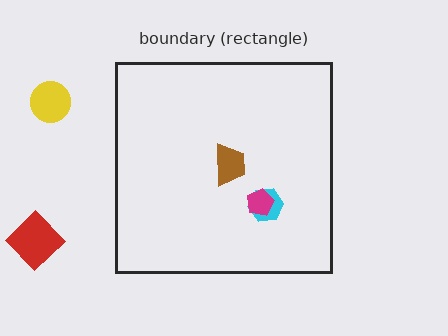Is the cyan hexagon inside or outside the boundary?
Inside.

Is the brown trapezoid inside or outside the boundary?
Inside.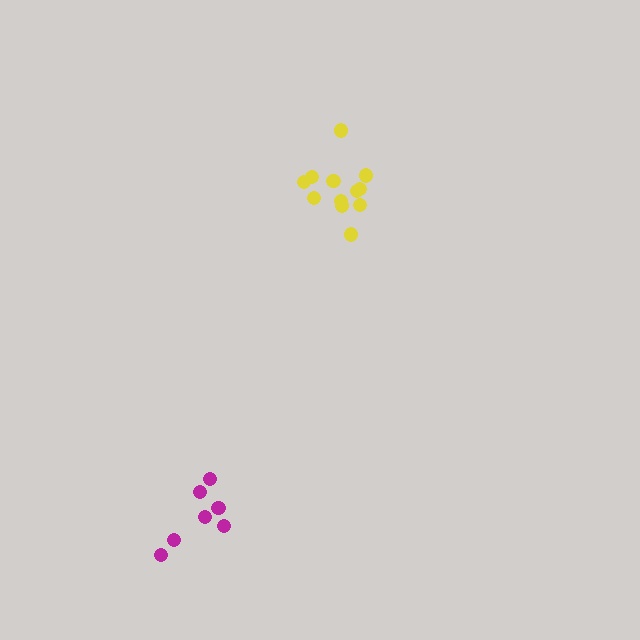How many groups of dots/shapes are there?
There are 2 groups.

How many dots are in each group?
Group 1: 7 dots, Group 2: 12 dots (19 total).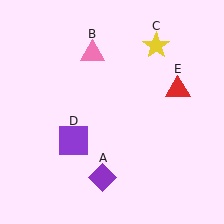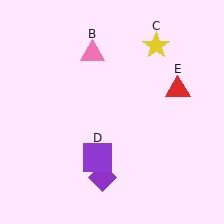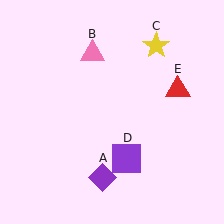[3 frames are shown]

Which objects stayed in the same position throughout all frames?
Purple diamond (object A) and pink triangle (object B) and yellow star (object C) and red triangle (object E) remained stationary.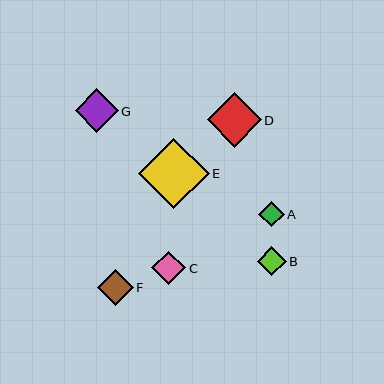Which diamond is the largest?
Diamond E is the largest with a size of approximately 70 pixels.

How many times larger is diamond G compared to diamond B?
Diamond G is approximately 1.5 times the size of diamond B.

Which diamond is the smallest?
Diamond A is the smallest with a size of approximately 25 pixels.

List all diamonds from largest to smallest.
From largest to smallest: E, D, G, F, C, B, A.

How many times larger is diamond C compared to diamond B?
Diamond C is approximately 1.2 times the size of diamond B.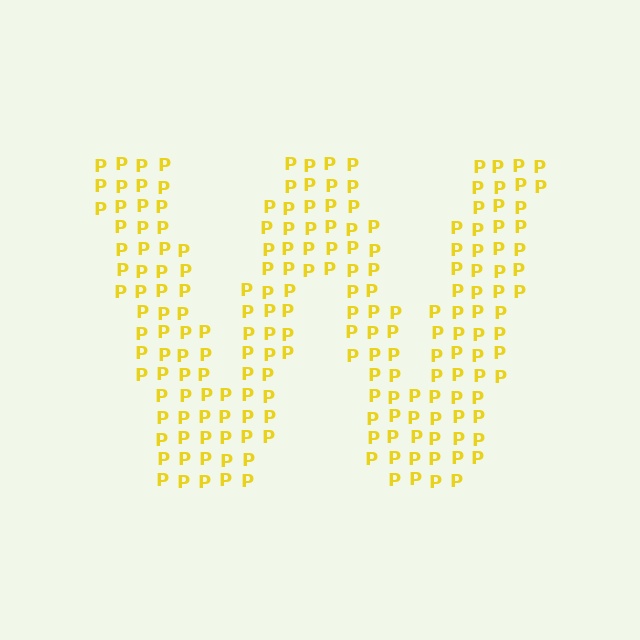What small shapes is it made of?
It is made of small letter P's.